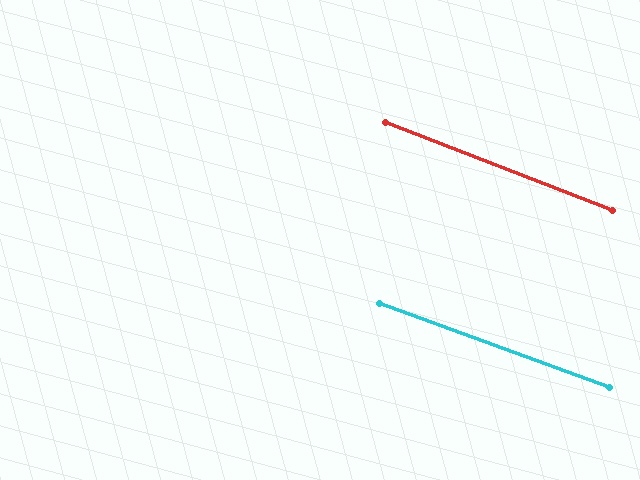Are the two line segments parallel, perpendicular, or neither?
Parallel — their directions differ by only 1.1°.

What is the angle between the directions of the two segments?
Approximately 1 degree.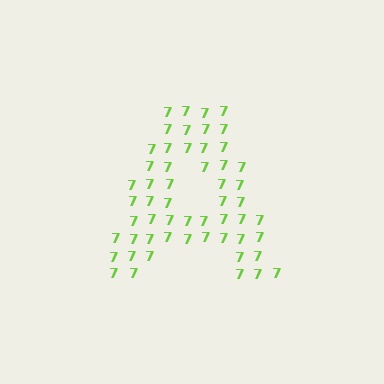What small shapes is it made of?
It is made of small digit 7's.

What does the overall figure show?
The overall figure shows the letter A.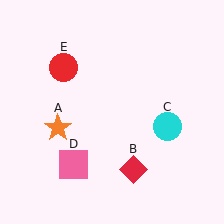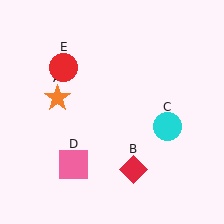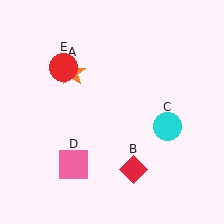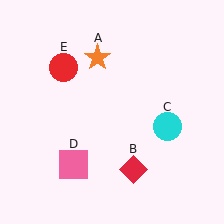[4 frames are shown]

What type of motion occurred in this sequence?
The orange star (object A) rotated clockwise around the center of the scene.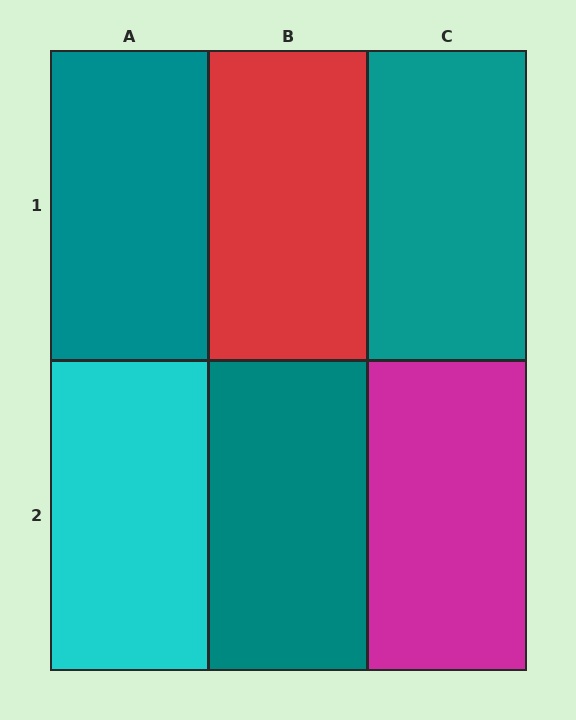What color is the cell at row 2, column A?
Cyan.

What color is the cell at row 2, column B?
Teal.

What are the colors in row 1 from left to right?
Teal, red, teal.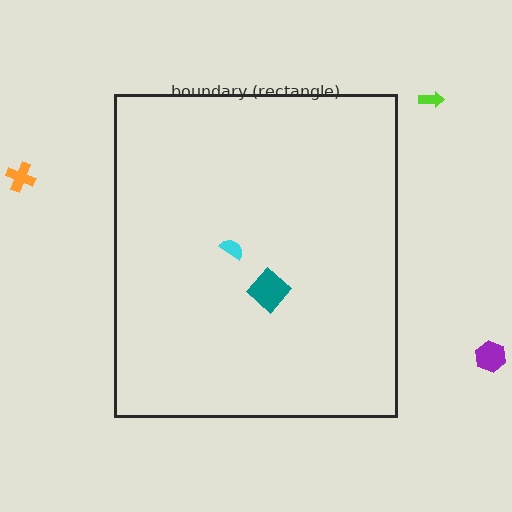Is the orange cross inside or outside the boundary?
Outside.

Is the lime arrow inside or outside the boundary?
Outside.